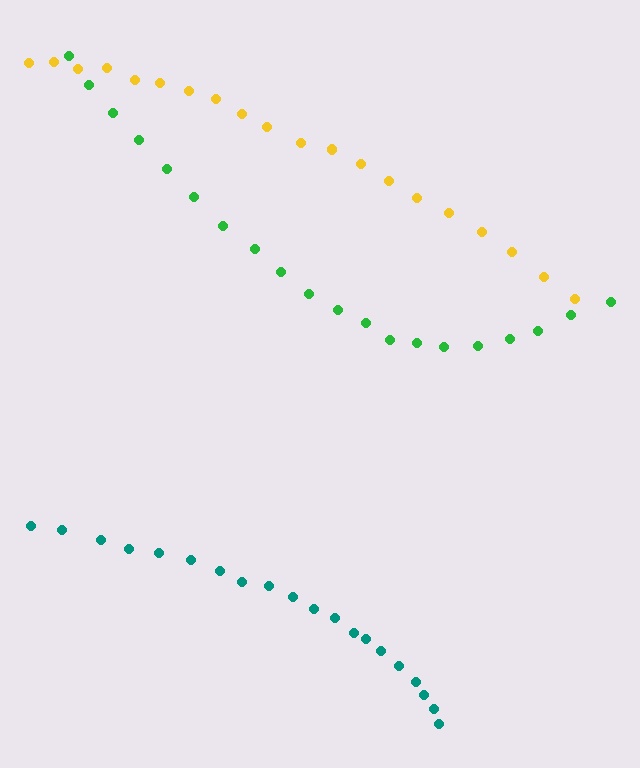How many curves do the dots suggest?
There are 3 distinct paths.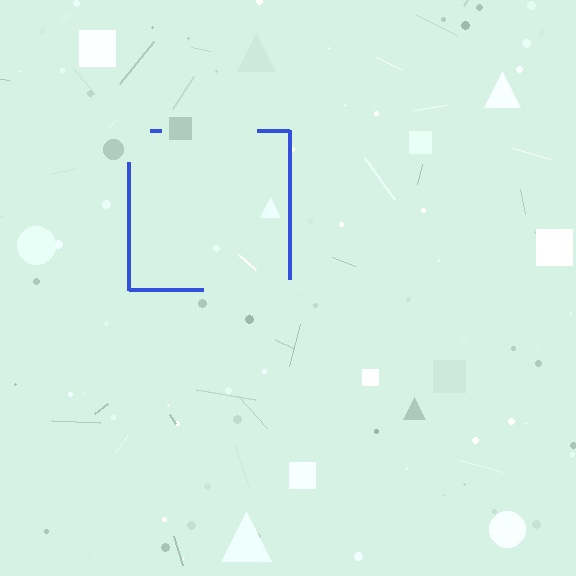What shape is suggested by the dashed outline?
The dashed outline suggests a square.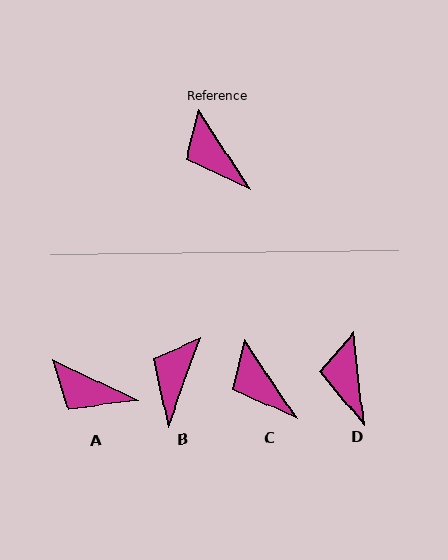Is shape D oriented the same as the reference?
No, it is off by about 27 degrees.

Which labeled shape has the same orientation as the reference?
C.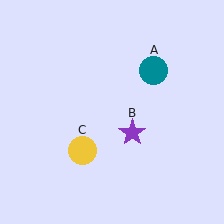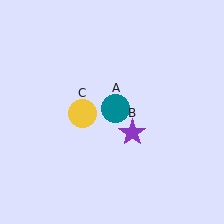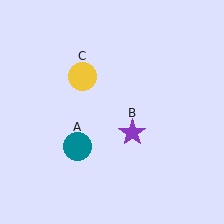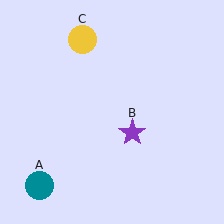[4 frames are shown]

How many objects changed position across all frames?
2 objects changed position: teal circle (object A), yellow circle (object C).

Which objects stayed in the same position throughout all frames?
Purple star (object B) remained stationary.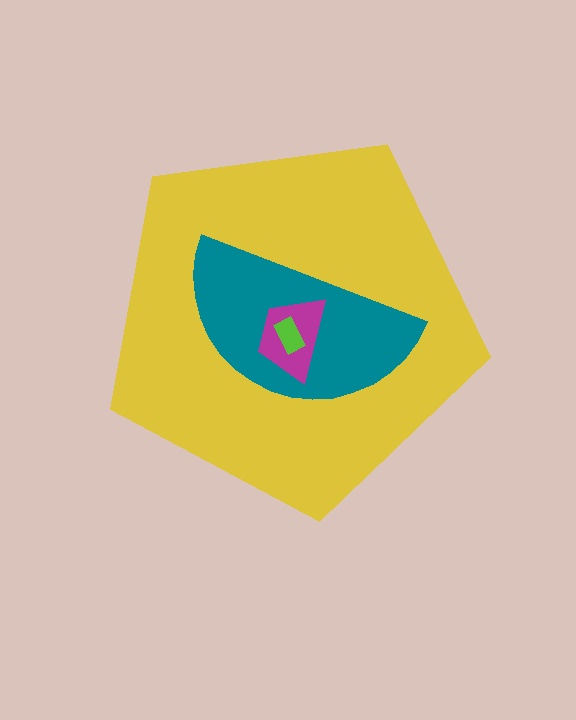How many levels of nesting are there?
4.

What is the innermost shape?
The lime rectangle.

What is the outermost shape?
The yellow pentagon.